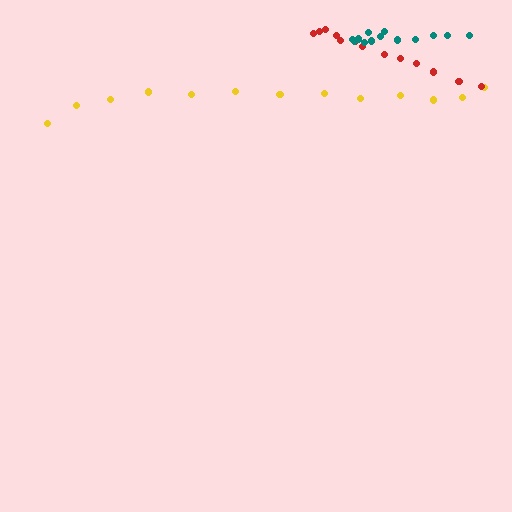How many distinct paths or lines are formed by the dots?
There are 3 distinct paths.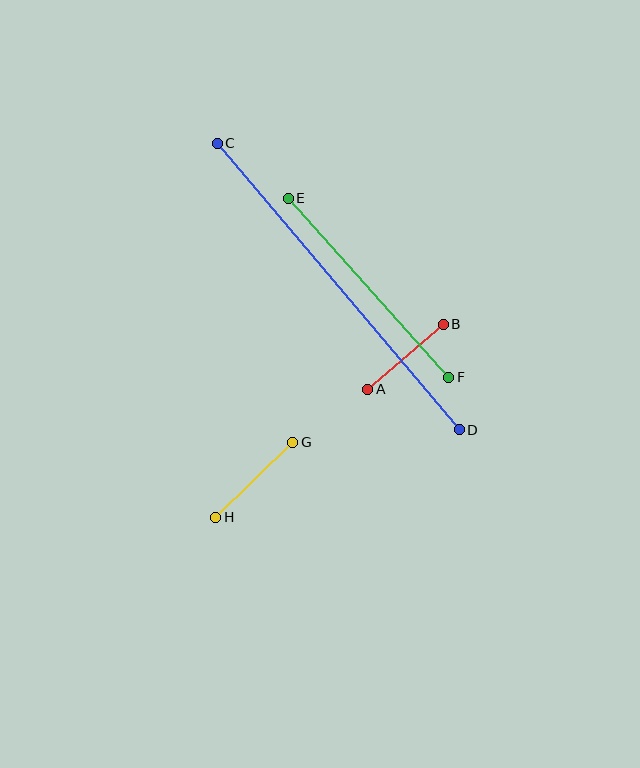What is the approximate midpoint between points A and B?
The midpoint is at approximately (405, 357) pixels.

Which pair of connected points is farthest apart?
Points C and D are farthest apart.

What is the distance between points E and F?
The distance is approximately 240 pixels.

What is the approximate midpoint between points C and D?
The midpoint is at approximately (338, 287) pixels.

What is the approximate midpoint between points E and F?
The midpoint is at approximately (369, 288) pixels.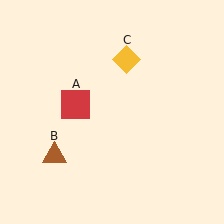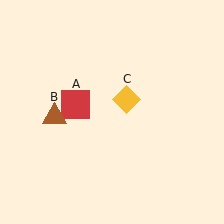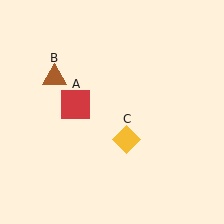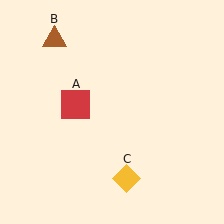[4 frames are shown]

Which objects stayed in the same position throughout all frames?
Red square (object A) remained stationary.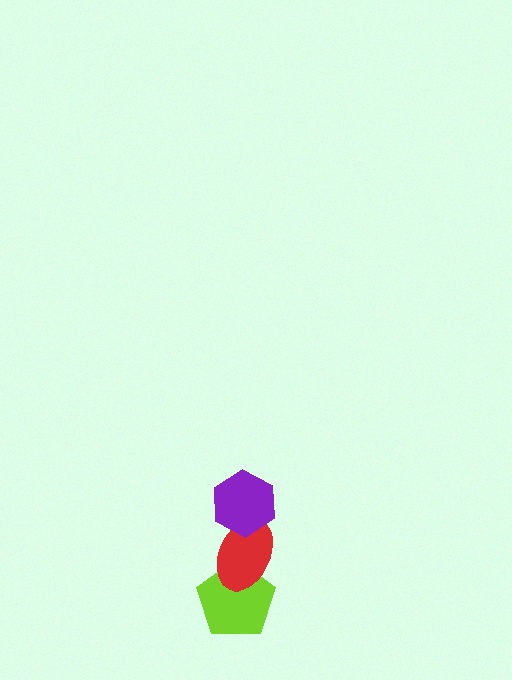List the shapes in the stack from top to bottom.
From top to bottom: the purple hexagon, the red ellipse, the lime pentagon.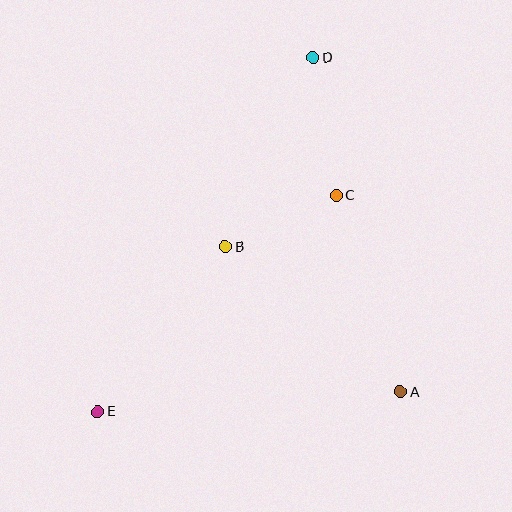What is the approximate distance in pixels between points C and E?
The distance between C and E is approximately 322 pixels.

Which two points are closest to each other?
Points B and C are closest to each other.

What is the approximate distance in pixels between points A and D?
The distance between A and D is approximately 346 pixels.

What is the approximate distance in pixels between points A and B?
The distance between A and B is approximately 227 pixels.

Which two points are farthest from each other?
Points D and E are farthest from each other.